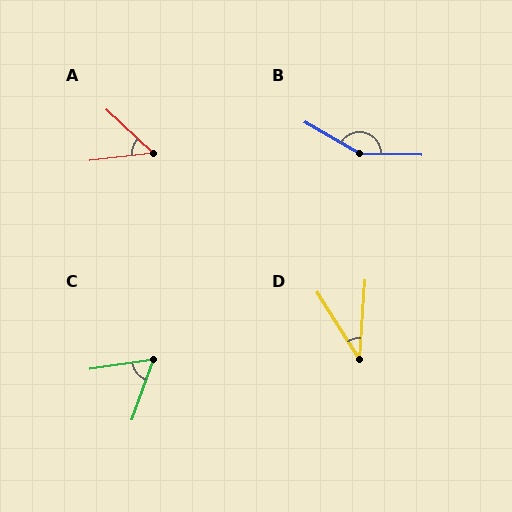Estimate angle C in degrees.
Approximately 62 degrees.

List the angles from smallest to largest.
D (37°), A (50°), C (62°), B (151°).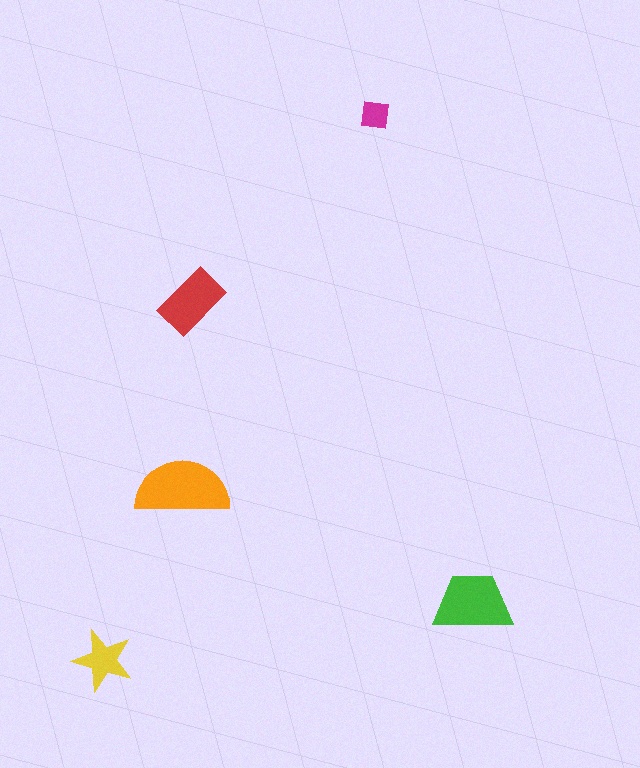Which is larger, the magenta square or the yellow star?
The yellow star.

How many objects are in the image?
There are 5 objects in the image.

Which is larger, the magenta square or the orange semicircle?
The orange semicircle.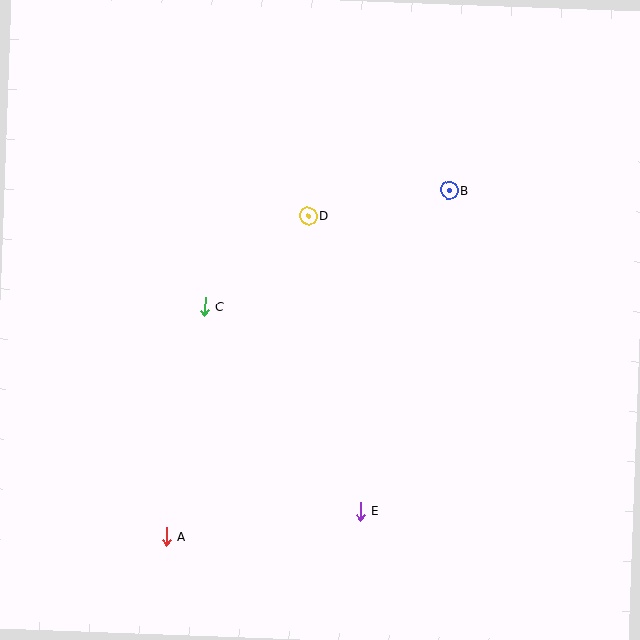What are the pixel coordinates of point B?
Point B is at (449, 191).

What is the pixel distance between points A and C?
The distance between A and C is 233 pixels.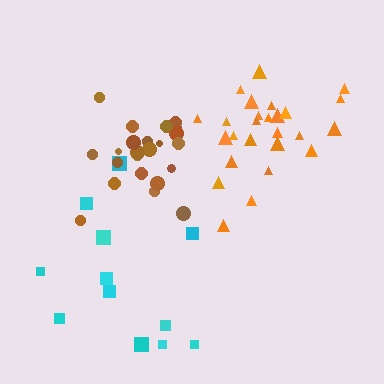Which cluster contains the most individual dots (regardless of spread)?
Orange (26).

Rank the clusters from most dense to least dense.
brown, orange, cyan.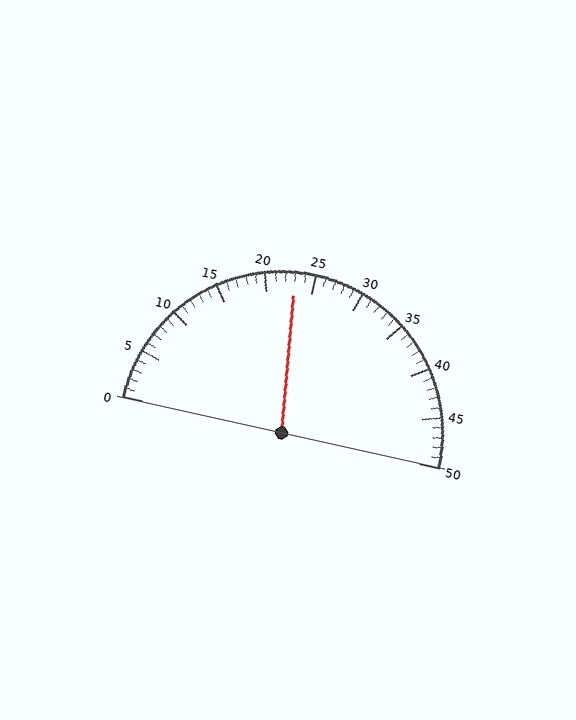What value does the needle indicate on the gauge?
The needle indicates approximately 23.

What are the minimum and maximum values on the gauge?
The gauge ranges from 0 to 50.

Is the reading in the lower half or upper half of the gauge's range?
The reading is in the lower half of the range (0 to 50).